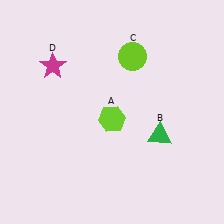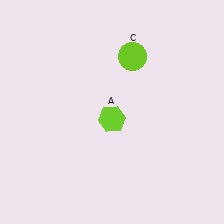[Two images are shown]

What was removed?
The green triangle (B), the magenta star (D) were removed in Image 2.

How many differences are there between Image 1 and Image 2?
There are 2 differences between the two images.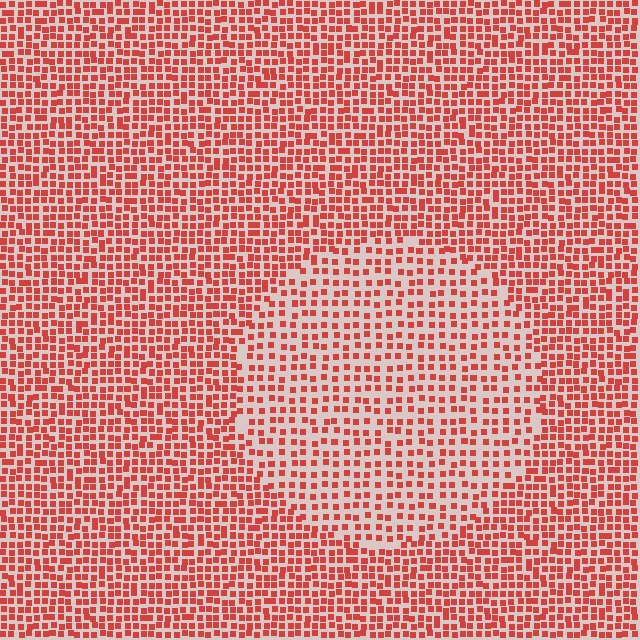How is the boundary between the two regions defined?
The boundary is defined by a change in element density (approximately 1.7x ratio). All elements are the same color, size, and shape.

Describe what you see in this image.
The image contains small red elements arranged at two different densities. A circle-shaped region is visible where the elements are less densely packed than the surrounding area.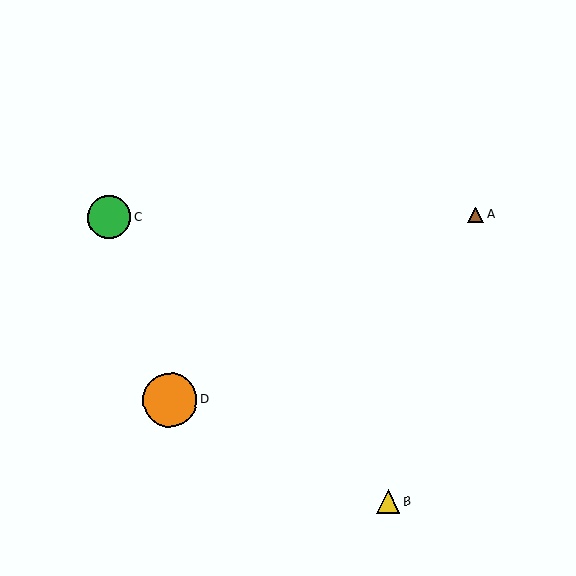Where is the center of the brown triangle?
The center of the brown triangle is at (476, 215).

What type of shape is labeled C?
Shape C is a green circle.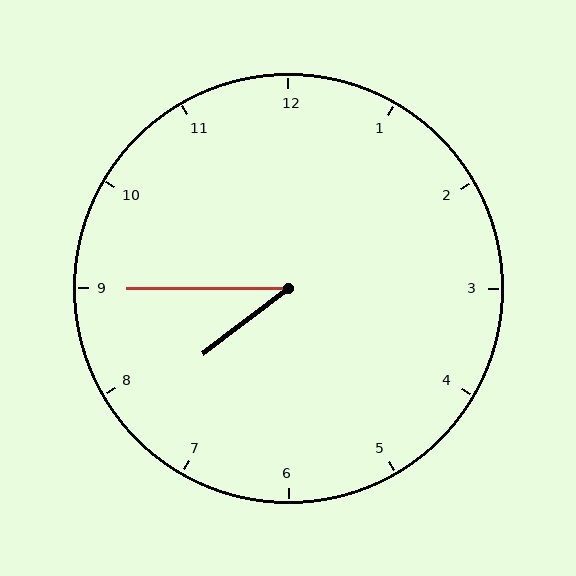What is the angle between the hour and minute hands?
Approximately 38 degrees.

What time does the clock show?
7:45.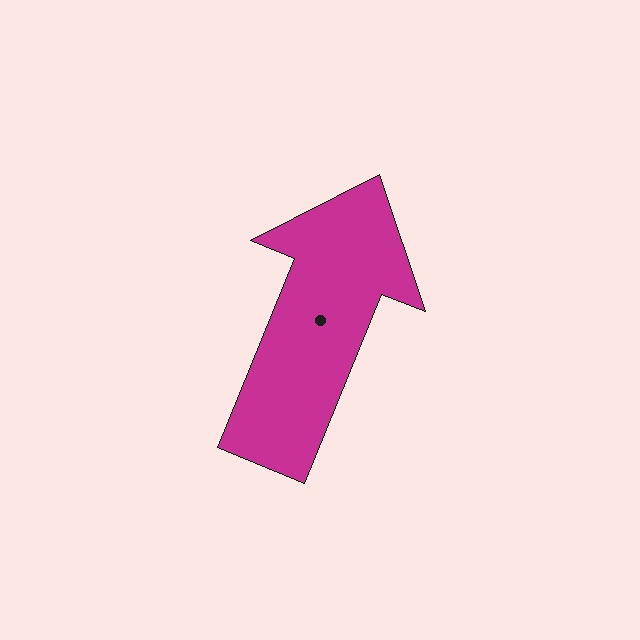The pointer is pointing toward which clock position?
Roughly 1 o'clock.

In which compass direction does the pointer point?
North.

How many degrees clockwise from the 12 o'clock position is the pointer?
Approximately 22 degrees.